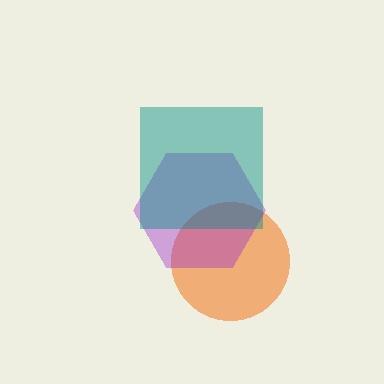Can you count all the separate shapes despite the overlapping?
Yes, there are 3 separate shapes.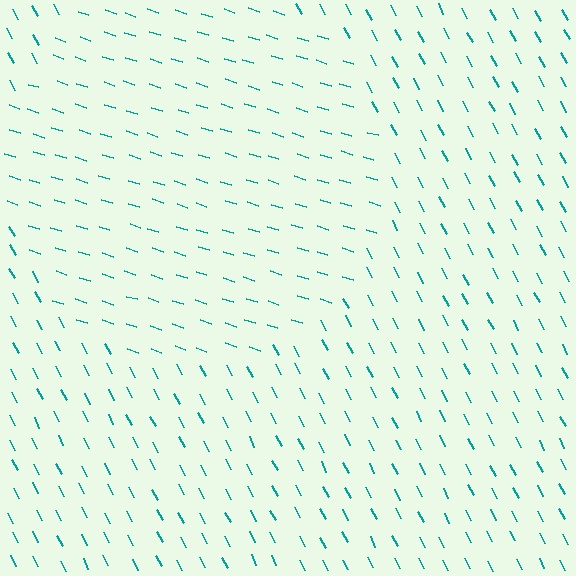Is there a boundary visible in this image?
Yes, there is a texture boundary formed by a change in line orientation.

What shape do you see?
I see a circle.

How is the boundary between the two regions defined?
The boundary is defined purely by a change in line orientation (approximately 45 degrees difference). All lines are the same color and thickness.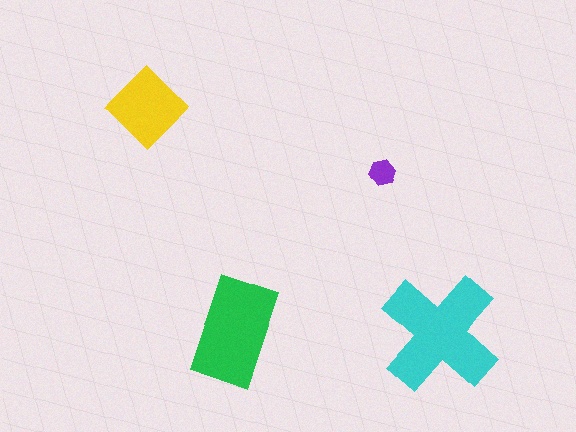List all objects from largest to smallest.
The cyan cross, the green rectangle, the yellow diamond, the purple hexagon.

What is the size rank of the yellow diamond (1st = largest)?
3rd.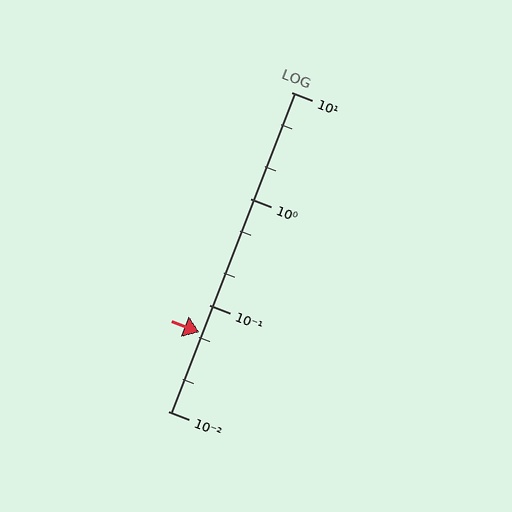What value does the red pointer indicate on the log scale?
The pointer indicates approximately 0.055.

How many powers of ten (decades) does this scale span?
The scale spans 3 decades, from 0.01 to 10.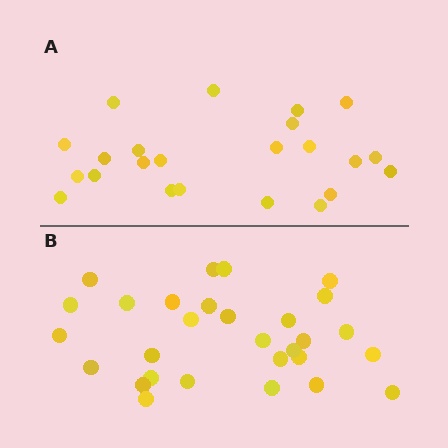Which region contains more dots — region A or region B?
Region B (the bottom region) has more dots.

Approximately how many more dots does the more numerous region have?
Region B has about 6 more dots than region A.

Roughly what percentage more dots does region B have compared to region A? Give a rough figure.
About 25% more.